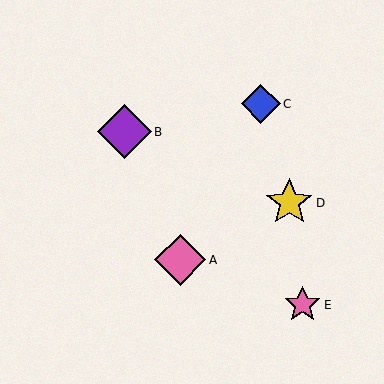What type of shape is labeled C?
Shape C is a blue diamond.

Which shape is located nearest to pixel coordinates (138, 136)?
The purple diamond (labeled B) at (125, 132) is nearest to that location.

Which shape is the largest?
The purple diamond (labeled B) is the largest.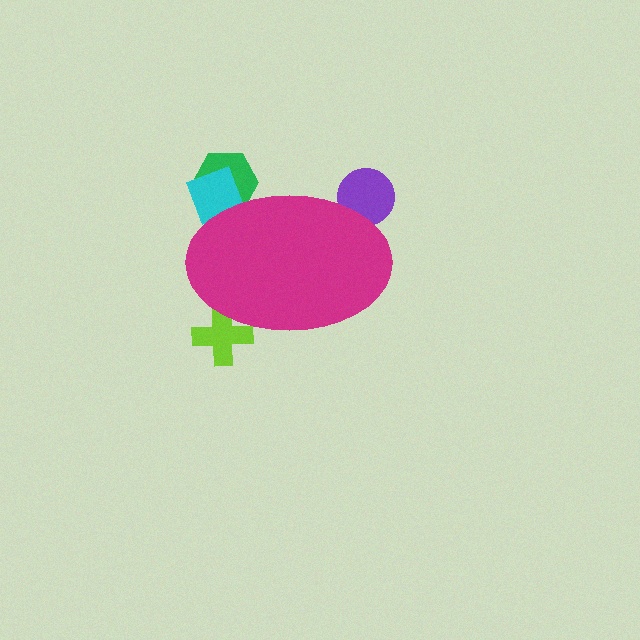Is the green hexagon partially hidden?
Yes, the green hexagon is partially hidden behind the magenta ellipse.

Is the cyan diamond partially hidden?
Yes, the cyan diamond is partially hidden behind the magenta ellipse.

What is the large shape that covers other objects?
A magenta ellipse.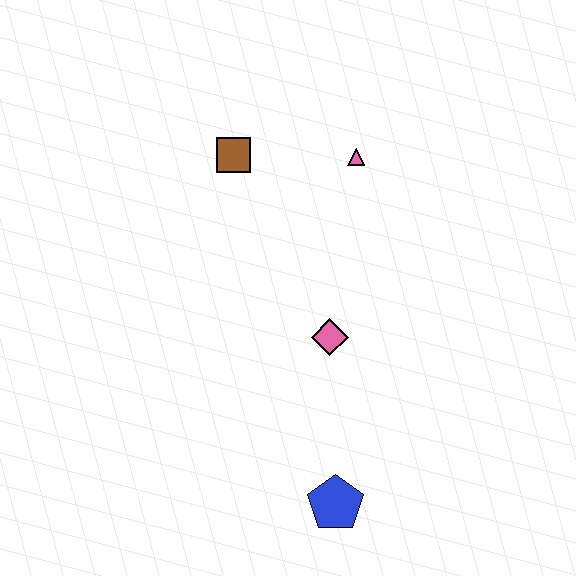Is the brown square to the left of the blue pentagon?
Yes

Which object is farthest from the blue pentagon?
The brown square is farthest from the blue pentagon.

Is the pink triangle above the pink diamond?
Yes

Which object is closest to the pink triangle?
The brown square is closest to the pink triangle.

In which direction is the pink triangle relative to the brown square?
The pink triangle is to the right of the brown square.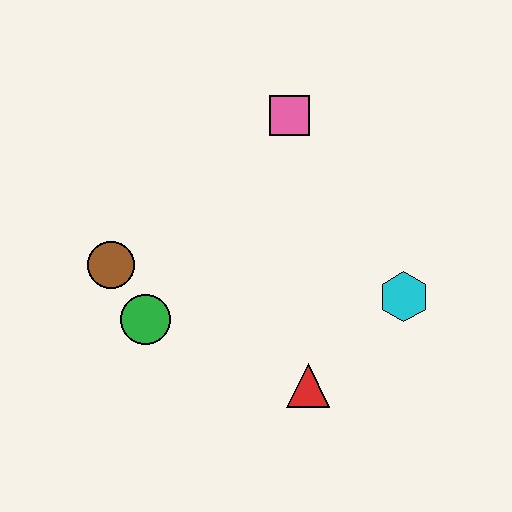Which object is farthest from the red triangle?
The pink square is farthest from the red triangle.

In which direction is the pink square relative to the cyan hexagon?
The pink square is above the cyan hexagon.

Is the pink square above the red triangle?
Yes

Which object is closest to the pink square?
The cyan hexagon is closest to the pink square.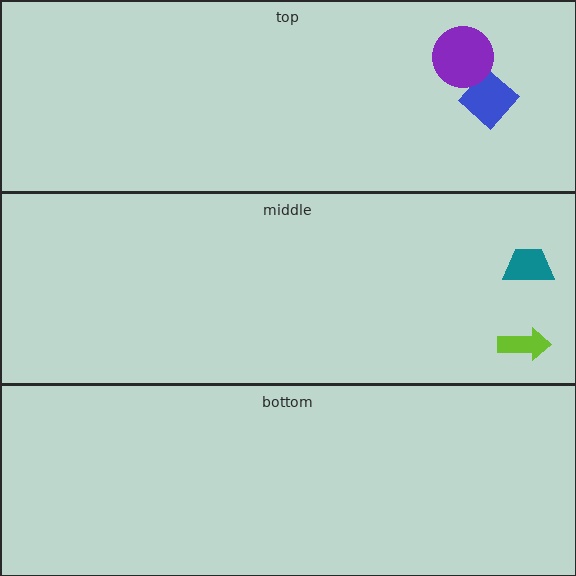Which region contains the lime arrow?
The middle region.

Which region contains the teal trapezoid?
The middle region.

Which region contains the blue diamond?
The top region.